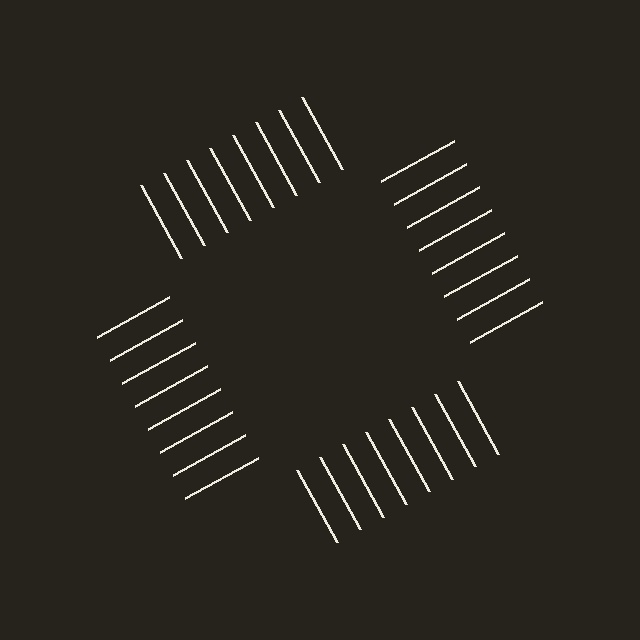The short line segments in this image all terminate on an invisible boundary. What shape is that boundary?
An illusory square — the line segments terminate on its edges but no continuous stroke is drawn.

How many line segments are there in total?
32 — 8 along each of the 4 edges.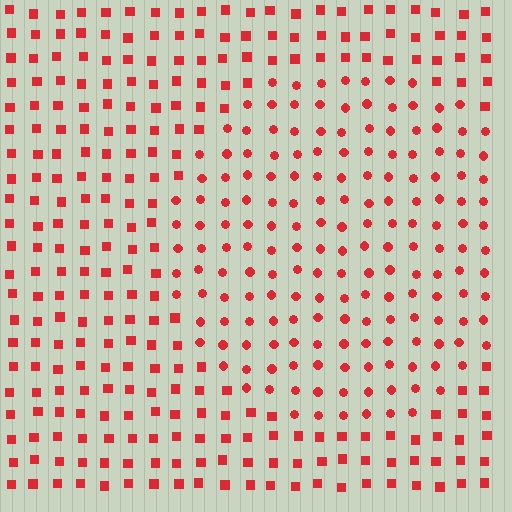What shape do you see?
I see a circle.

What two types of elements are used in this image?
The image uses circles inside the circle region and squares outside it.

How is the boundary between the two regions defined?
The boundary is defined by a change in element shape: circles inside vs. squares outside. All elements share the same color and spacing.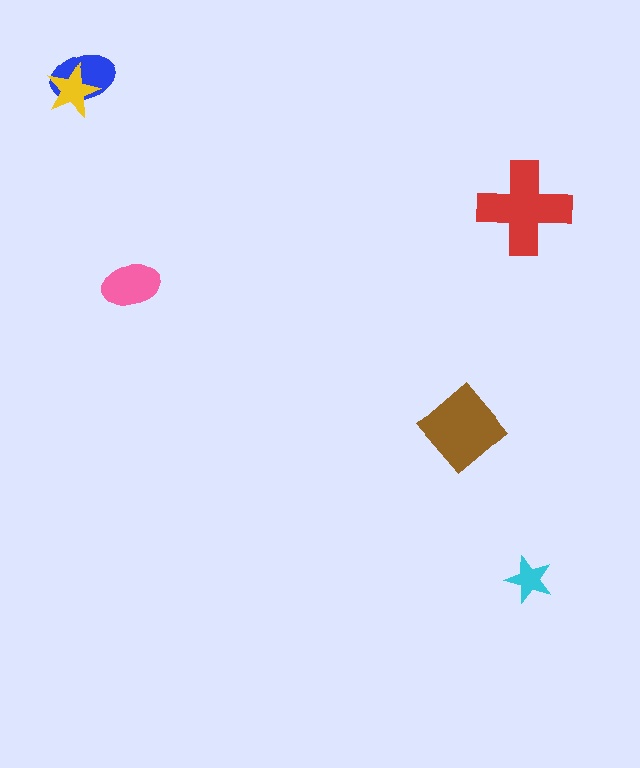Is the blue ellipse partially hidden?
Yes, it is partially covered by another shape.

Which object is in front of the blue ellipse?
The yellow star is in front of the blue ellipse.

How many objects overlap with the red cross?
0 objects overlap with the red cross.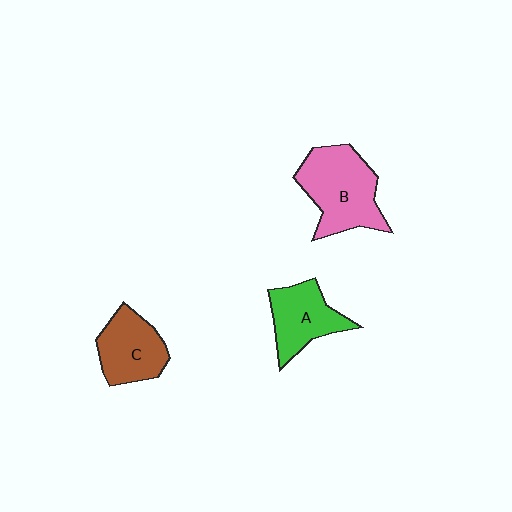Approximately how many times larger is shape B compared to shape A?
Approximately 1.4 times.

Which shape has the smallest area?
Shape A (green).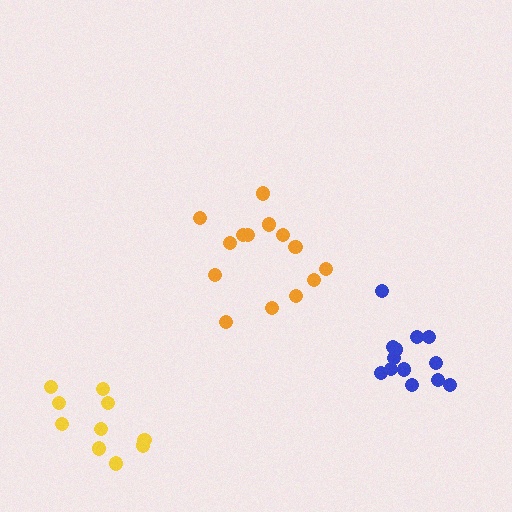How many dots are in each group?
Group 1: 14 dots, Group 2: 13 dots, Group 3: 10 dots (37 total).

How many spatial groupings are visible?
There are 3 spatial groupings.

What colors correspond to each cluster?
The clusters are colored: orange, blue, yellow.